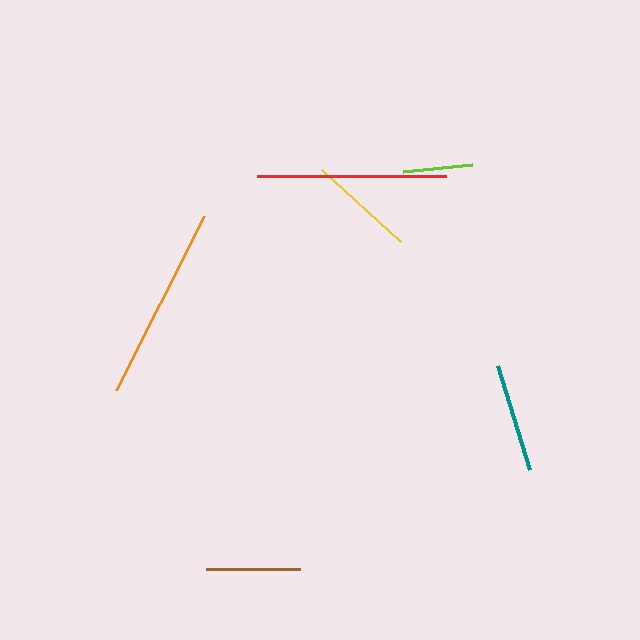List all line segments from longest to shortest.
From longest to shortest: orange, red, teal, yellow, brown, lime.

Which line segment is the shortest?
The lime line is the shortest at approximately 70 pixels.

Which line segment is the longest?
The orange line is the longest at approximately 195 pixels.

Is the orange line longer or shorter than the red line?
The orange line is longer than the red line.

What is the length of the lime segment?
The lime segment is approximately 70 pixels long.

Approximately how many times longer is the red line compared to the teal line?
The red line is approximately 1.7 times the length of the teal line.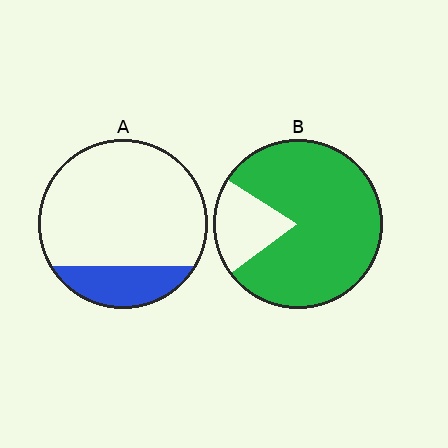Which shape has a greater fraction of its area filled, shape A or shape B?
Shape B.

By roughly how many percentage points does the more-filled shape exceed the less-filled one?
By roughly 60 percentage points (B over A).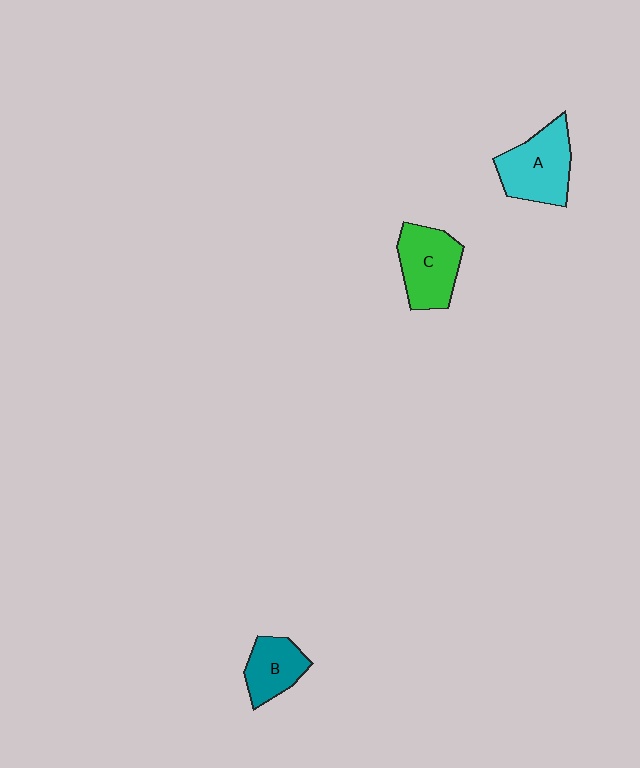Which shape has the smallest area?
Shape B (teal).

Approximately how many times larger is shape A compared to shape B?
Approximately 1.5 times.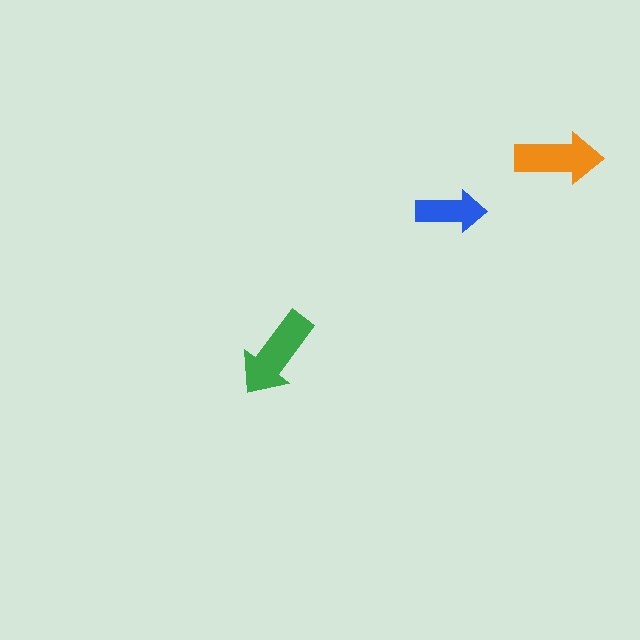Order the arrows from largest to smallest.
the green one, the orange one, the blue one.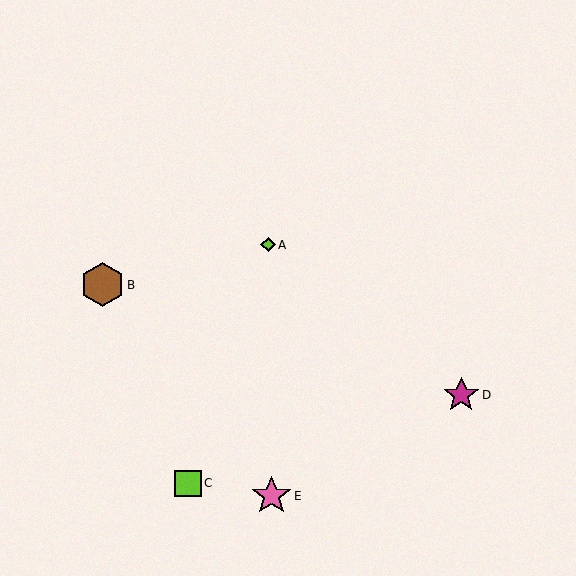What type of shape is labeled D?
Shape D is a magenta star.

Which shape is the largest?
The brown hexagon (labeled B) is the largest.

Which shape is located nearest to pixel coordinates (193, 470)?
The lime square (labeled C) at (188, 483) is nearest to that location.